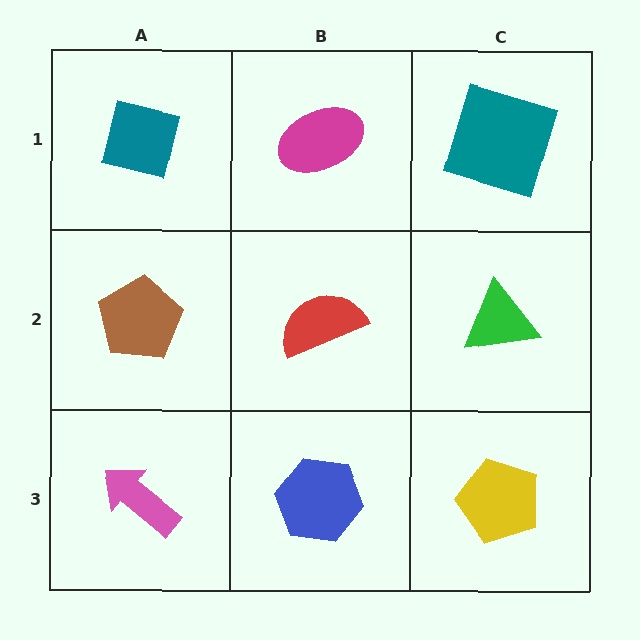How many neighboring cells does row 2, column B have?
4.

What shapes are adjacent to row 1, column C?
A green triangle (row 2, column C), a magenta ellipse (row 1, column B).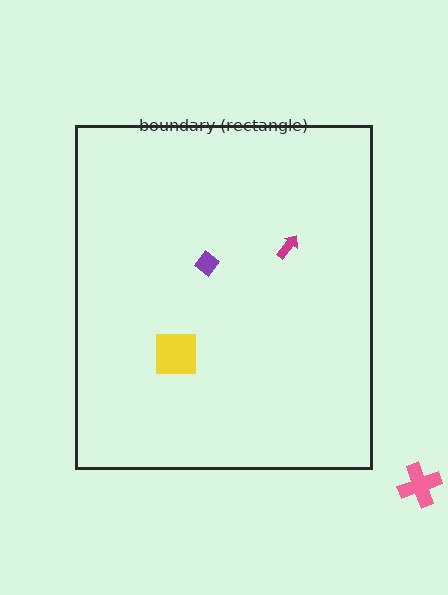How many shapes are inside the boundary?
3 inside, 1 outside.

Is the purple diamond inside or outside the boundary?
Inside.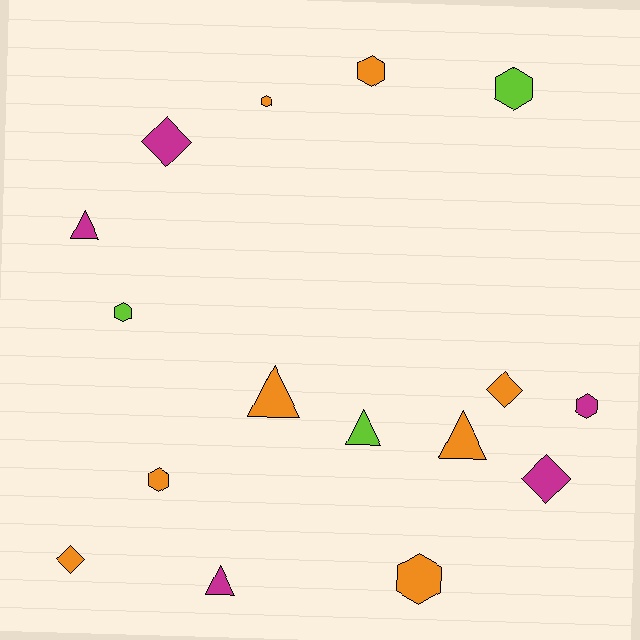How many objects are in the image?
There are 16 objects.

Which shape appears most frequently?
Hexagon, with 7 objects.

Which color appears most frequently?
Orange, with 8 objects.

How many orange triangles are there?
There are 2 orange triangles.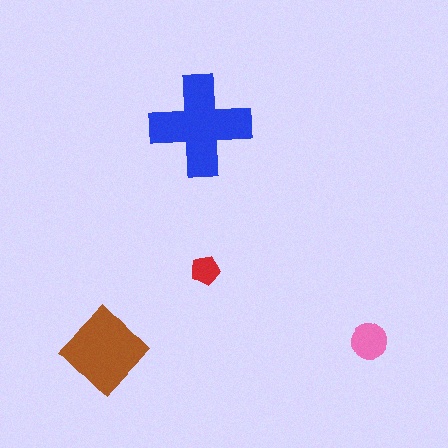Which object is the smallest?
The red pentagon.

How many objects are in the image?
There are 4 objects in the image.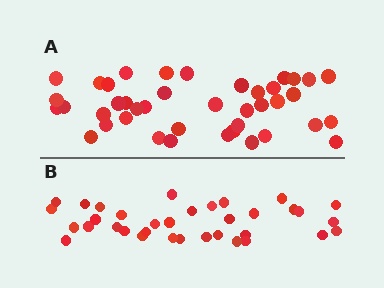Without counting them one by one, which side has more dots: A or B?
Region A (the top region) has more dots.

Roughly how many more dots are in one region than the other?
Region A has about 6 more dots than region B.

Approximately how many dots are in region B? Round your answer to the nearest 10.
About 40 dots. (The exact count is 35, which rounds to 40.)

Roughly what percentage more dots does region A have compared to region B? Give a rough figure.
About 15% more.